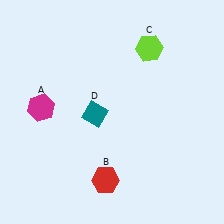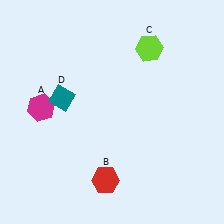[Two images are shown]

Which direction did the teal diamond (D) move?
The teal diamond (D) moved left.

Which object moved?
The teal diamond (D) moved left.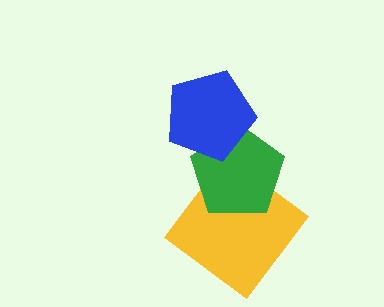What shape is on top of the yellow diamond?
The green pentagon is on top of the yellow diamond.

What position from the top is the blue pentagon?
The blue pentagon is 1st from the top.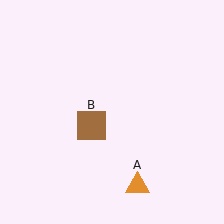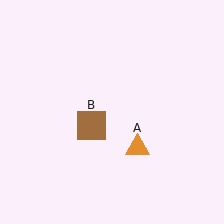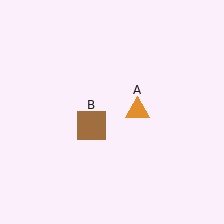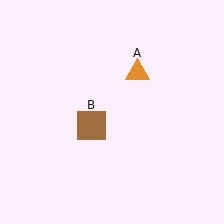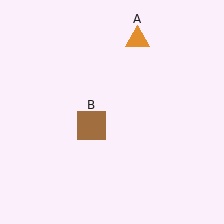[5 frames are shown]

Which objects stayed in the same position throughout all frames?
Brown square (object B) remained stationary.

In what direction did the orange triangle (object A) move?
The orange triangle (object A) moved up.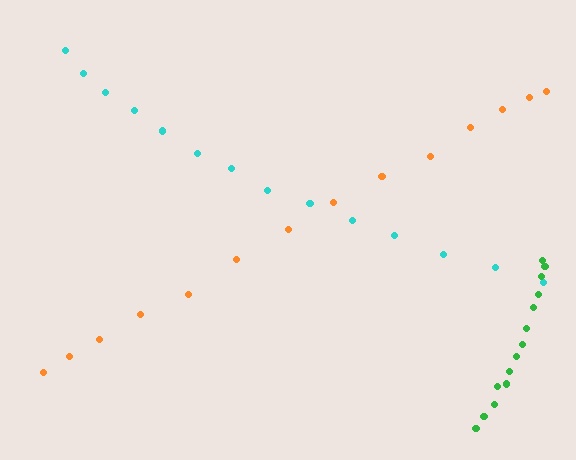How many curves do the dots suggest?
There are 3 distinct paths.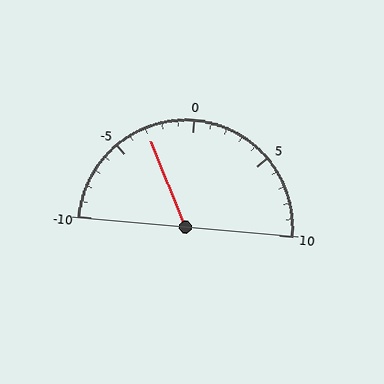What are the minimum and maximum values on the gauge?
The gauge ranges from -10 to 10.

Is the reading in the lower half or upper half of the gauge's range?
The reading is in the lower half of the range (-10 to 10).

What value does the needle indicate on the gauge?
The needle indicates approximately -3.